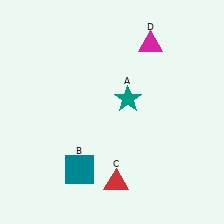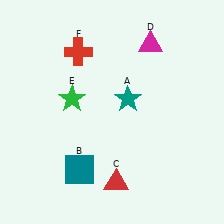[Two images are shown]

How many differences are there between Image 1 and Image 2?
There are 2 differences between the two images.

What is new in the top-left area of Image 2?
A green star (E) was added in the top-left area of Image 2.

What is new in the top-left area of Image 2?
A red cross (F) was added in the top-left area of Image 2.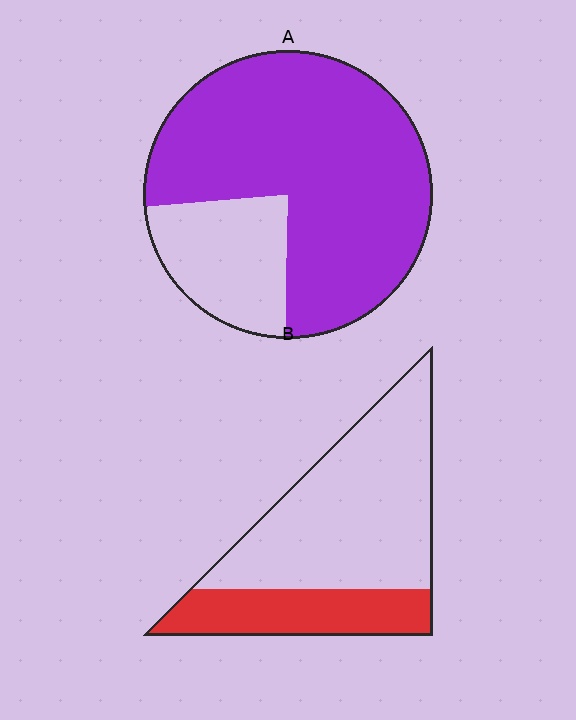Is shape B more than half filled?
No.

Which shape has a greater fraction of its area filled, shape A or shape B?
Shape A.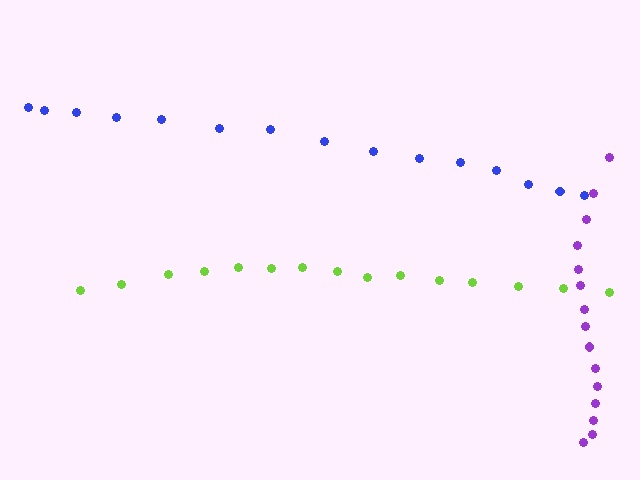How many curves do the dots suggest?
There are 3 distinct paths.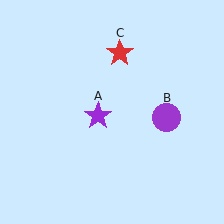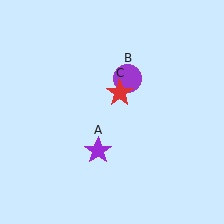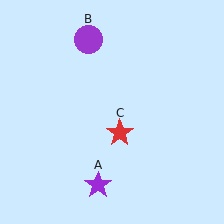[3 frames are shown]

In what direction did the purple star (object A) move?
The purple star (object A) moved down.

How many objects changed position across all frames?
3 objects changed position: purple star (object A), purple circle (object B), red star (object C).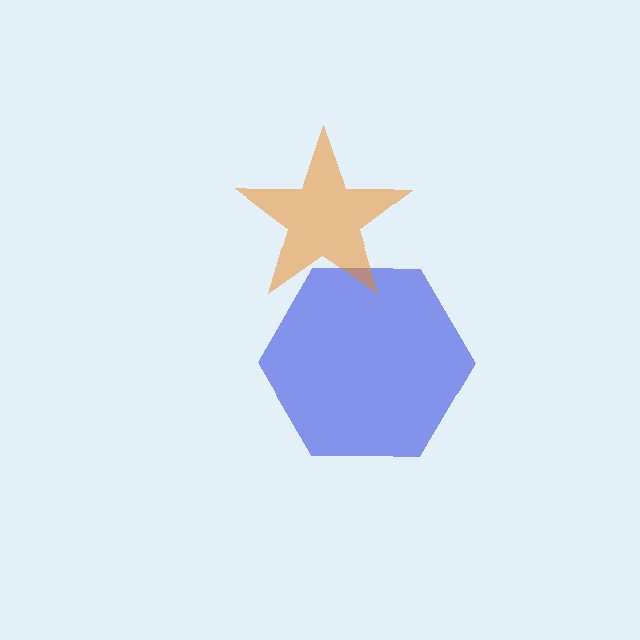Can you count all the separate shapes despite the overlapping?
Yes, there are 2 separate shapes.